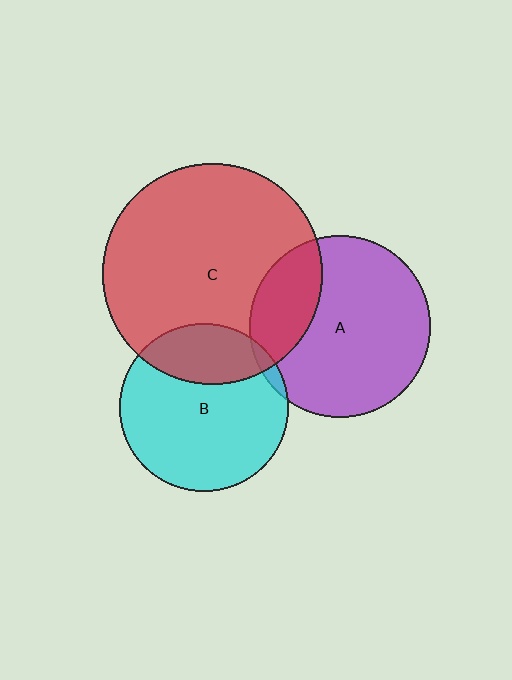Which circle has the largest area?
Circle C (red).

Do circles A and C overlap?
Yes.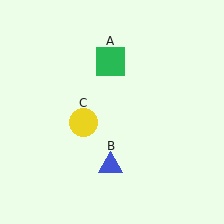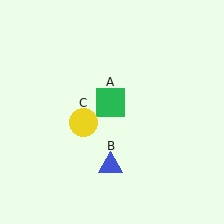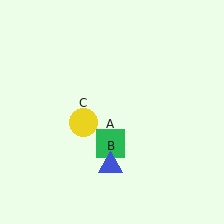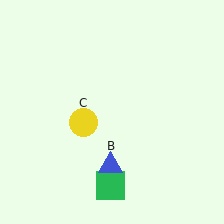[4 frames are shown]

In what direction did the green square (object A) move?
The green square (object A) moved down.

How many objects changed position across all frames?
1 object changed position: green square (object A).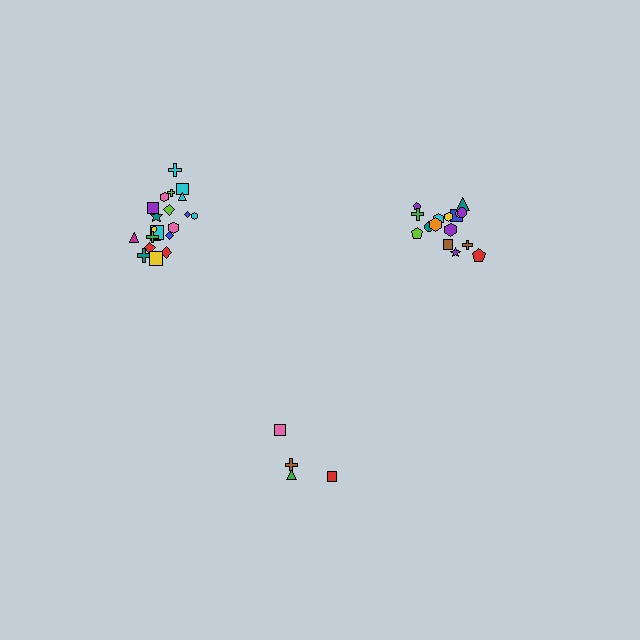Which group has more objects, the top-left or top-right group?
The top-left group.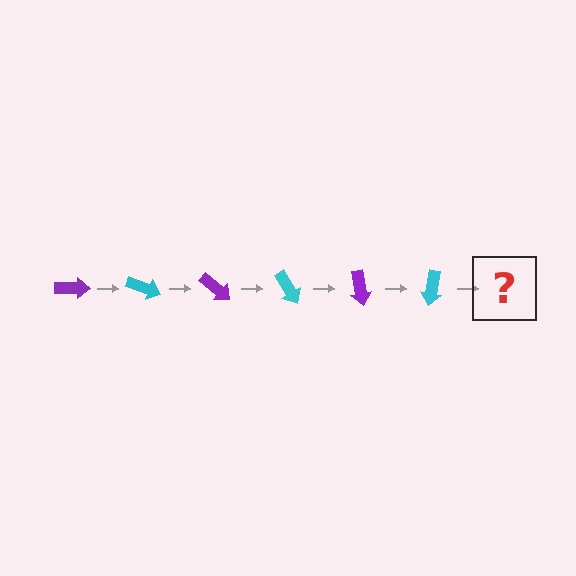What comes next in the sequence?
The next element should be a purple arrow, rotated 120 degrees from the start.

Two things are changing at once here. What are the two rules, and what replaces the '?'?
The two rules are that it rotates 20 degrees each step and the color cycles through purple and cyan. The '?' should be a purple arrow, rotated 120 degrees from the start.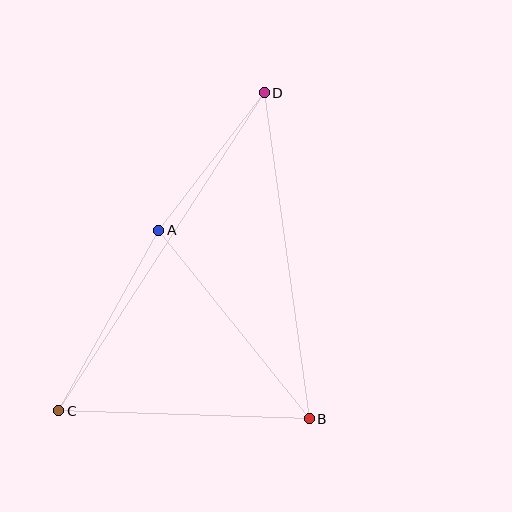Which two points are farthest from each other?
Points C and D are farthest from each other.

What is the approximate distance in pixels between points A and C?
The distance between A and C is approximately 206 pixels.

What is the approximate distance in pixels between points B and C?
The distance between B and C is approximately 251 pixels.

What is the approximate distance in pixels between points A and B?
The distance between A and B is approximately 242 pixels.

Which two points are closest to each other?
Points A and D are closest to each other.